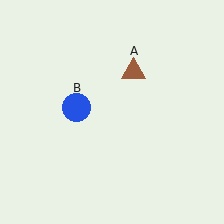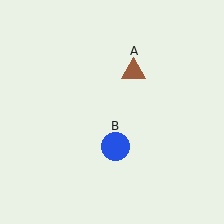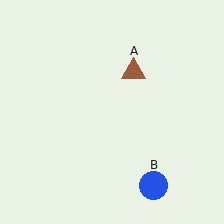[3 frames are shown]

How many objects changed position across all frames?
1 object changed position: blue circle (object B).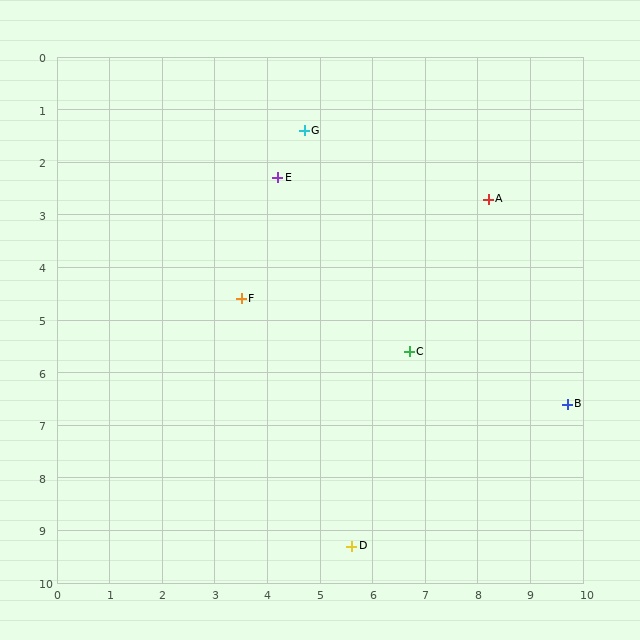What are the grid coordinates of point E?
Point E is at approximately (4.2, 2.3).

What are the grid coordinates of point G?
Point G is at approximately (4.7, 1.4).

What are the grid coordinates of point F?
Point F is at approximately (3.5, 4.6).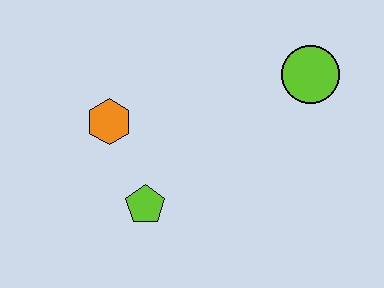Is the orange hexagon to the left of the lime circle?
Yes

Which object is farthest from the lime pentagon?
The lime circle is farthest from the lime pentagon.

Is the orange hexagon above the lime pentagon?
Yes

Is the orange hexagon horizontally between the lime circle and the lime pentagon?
No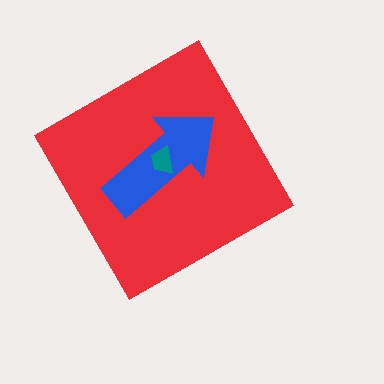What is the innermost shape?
The teal trapezoid.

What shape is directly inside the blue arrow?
The teal trapezoid.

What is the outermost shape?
The red diamond.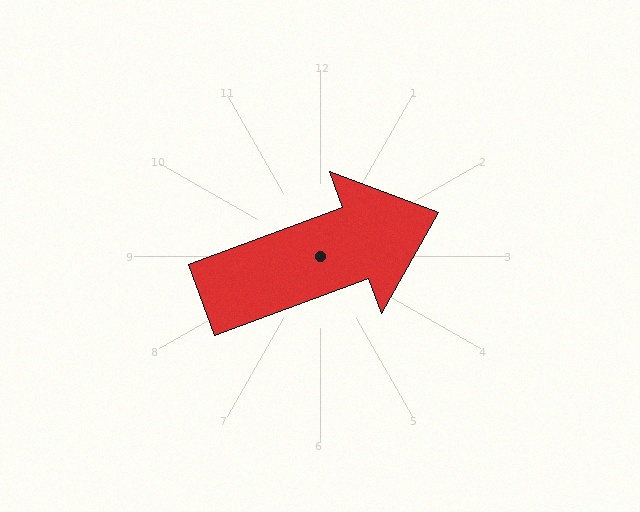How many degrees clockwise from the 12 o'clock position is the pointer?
Approximately 70 degrees.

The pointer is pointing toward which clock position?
Roughly 2 o'clock.